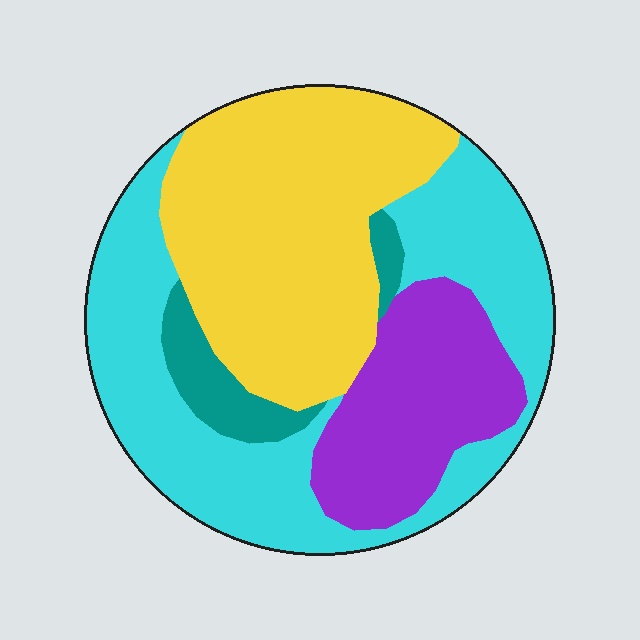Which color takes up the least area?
Teal, at roughly 5%.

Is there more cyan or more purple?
Cyan.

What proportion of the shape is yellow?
Yellow covers roughly 35% of the shape.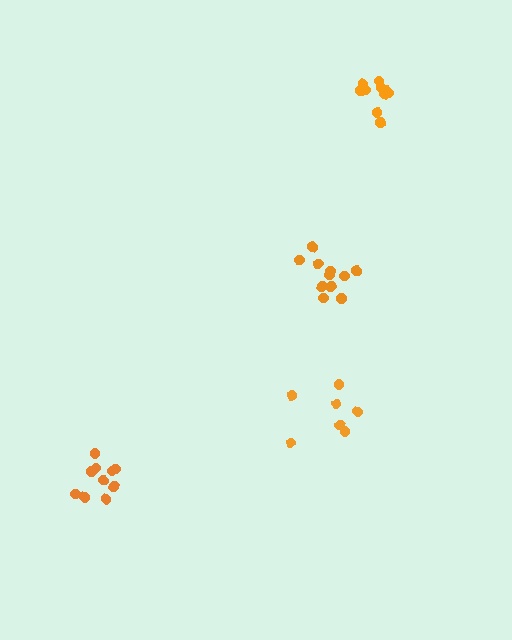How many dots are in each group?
Group 1: 11 dots, Group 2: 10 dots, Group 3: 7 dots, Group 4: 10 dots (38 total).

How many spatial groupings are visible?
There are 4 spatial groupings.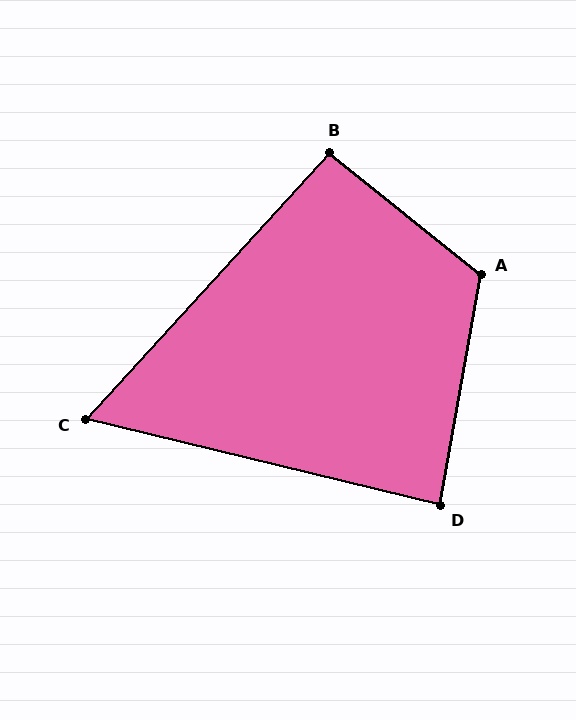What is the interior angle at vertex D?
Approximately 86 degrees (approximately right).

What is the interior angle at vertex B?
Approximately 94 degrees (approximately right).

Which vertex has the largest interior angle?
A, at approximately 119 degrees.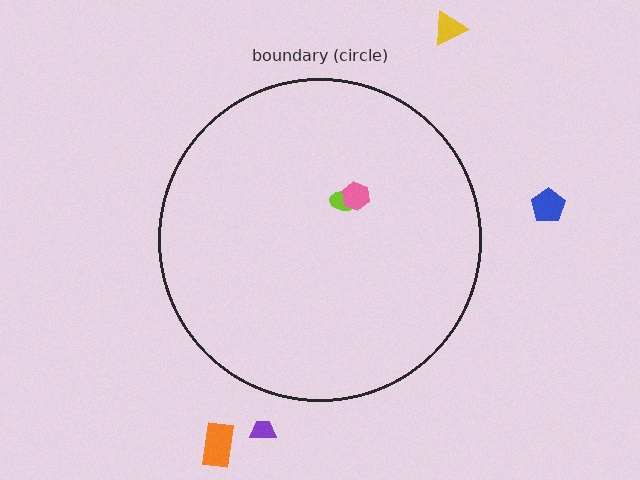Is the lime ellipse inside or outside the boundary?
Inside.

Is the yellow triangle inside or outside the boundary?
Outside.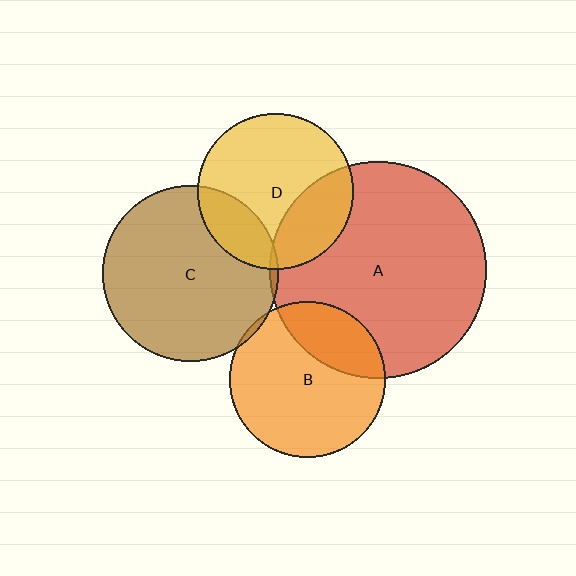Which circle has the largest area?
Circle A (red).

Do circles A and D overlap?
Yes.